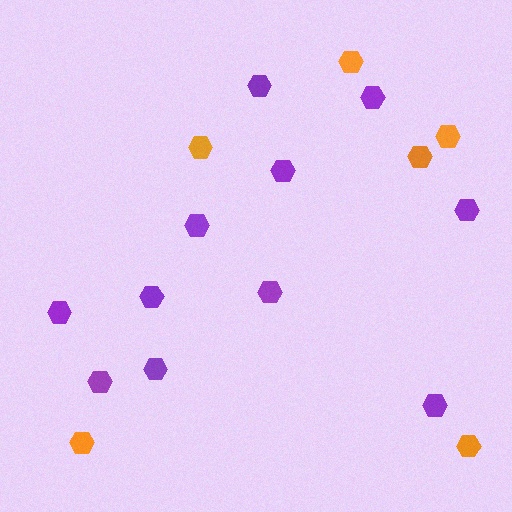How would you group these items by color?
There are 2 groups: one group of orange hexagons (6) and one group of purple hexagons (11).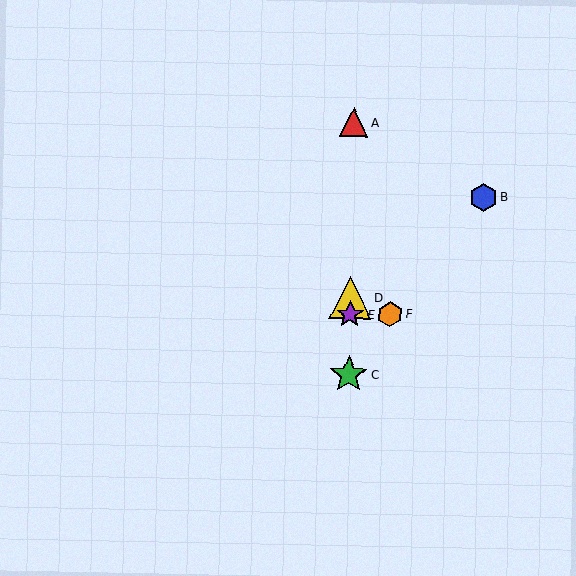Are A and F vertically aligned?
No, A is at x≈354 and F is at x≈390.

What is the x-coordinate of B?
Object B is at x≈483.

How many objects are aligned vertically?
4 objects (A, C, D, E) are aligned vertically.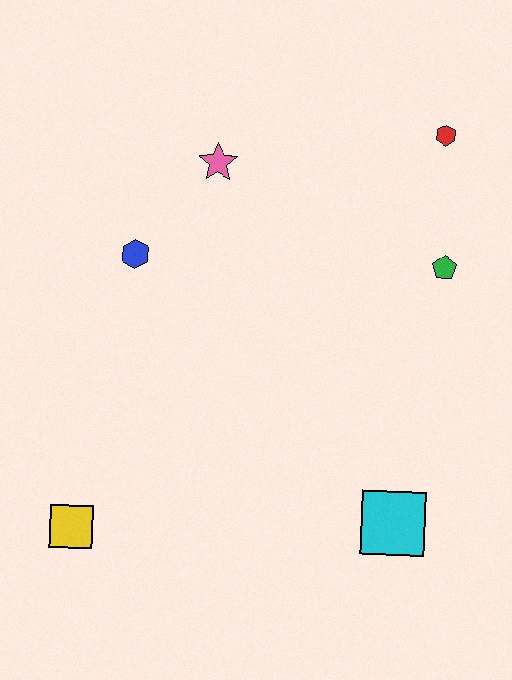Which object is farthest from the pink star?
The cyan square is farthest from the pink star.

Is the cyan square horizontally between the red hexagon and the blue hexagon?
Yes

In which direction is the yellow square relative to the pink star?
The yellow square is below the pink star.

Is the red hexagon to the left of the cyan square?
No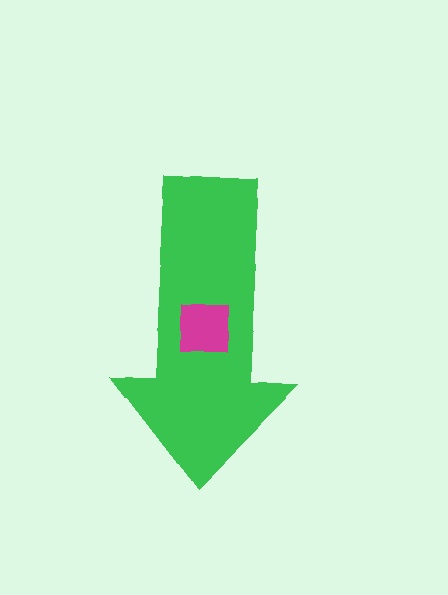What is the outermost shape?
The green arrow.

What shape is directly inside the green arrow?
The magenta square.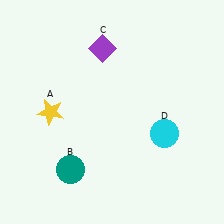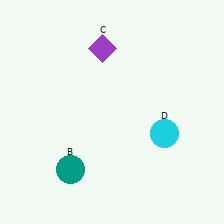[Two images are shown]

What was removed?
The yellow star (A) was removed in Image 2.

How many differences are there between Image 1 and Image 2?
There is 1 difference between the two images.